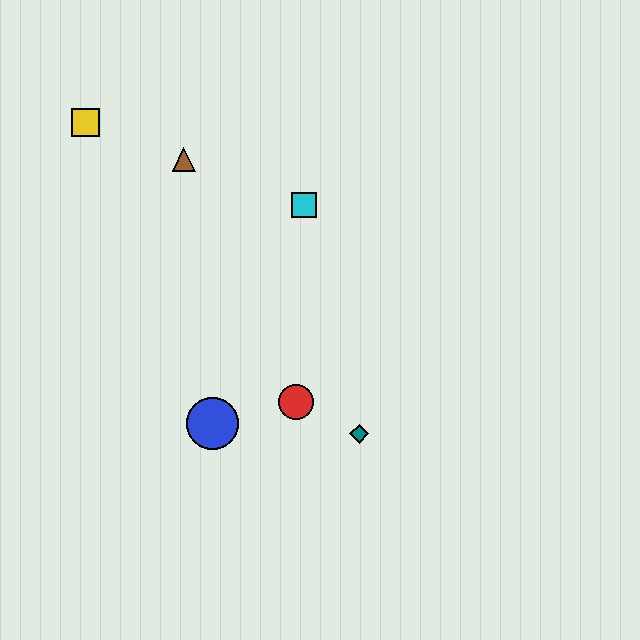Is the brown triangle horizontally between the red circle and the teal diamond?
No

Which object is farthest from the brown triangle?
The teal diamond is farthest from the brown triangle.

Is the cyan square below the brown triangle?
Yes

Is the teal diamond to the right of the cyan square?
Yes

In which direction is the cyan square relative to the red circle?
The cyan square is above the red circle.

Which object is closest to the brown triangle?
The yellow square is closest to the brown triangle.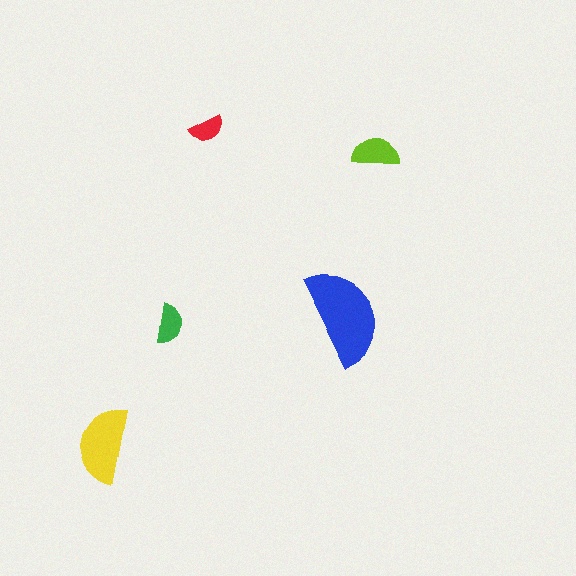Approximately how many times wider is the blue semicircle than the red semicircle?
About 3 times wider.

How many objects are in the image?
There are 5 objects in the image.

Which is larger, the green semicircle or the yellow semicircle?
The yellow one.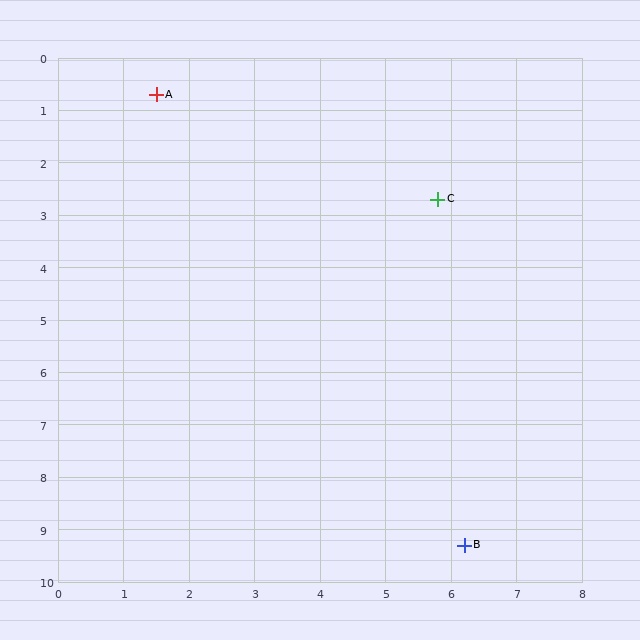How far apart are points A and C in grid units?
Points A and C are about 4.7 grid units apart.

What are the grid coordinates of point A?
Point A is at approximately (1.5, 0.7).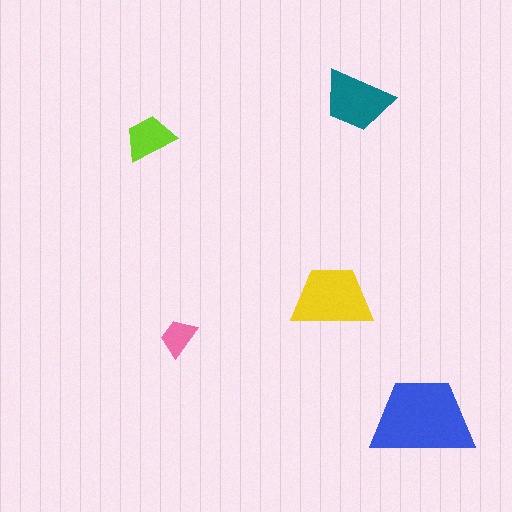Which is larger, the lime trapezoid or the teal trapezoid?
The teal one.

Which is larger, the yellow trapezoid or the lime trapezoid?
The yellow one.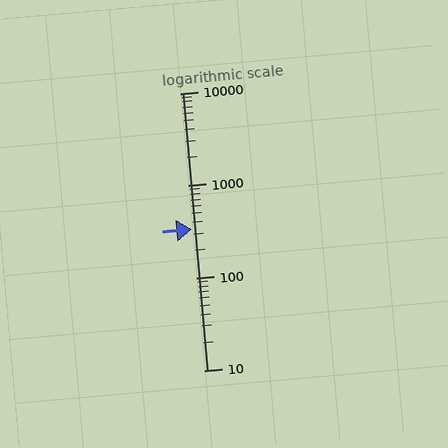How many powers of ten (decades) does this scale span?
The scale spans 3 decades, from 10 to 10000.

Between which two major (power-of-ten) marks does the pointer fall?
The pointer is between 100 and 1000.